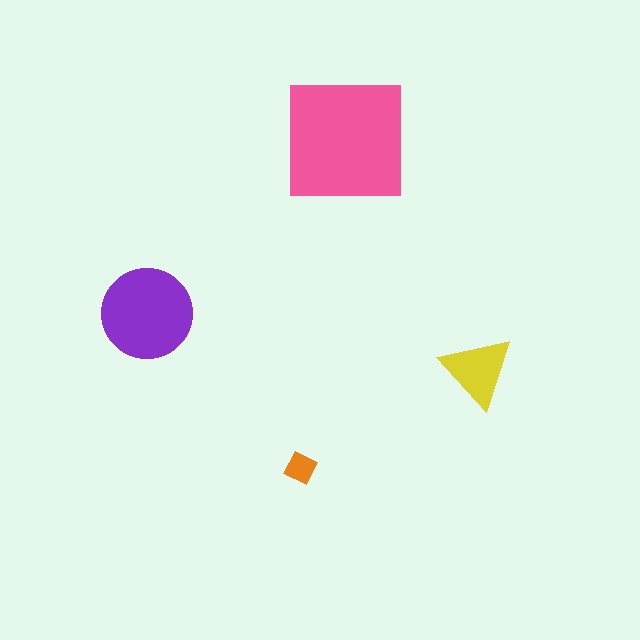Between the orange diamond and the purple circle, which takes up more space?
The purple circle.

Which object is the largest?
The pink square.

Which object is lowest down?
The orange diamond is bottommost.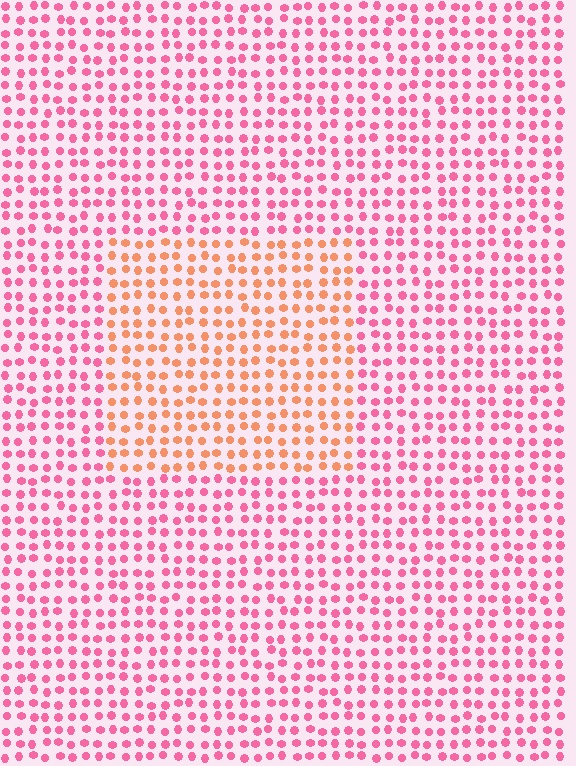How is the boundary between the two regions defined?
The boundary is defined purely by a slight shift in hue (about 43 degrees). Spacing, size, and orientation are identical on both sides.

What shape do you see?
I see a rectangle.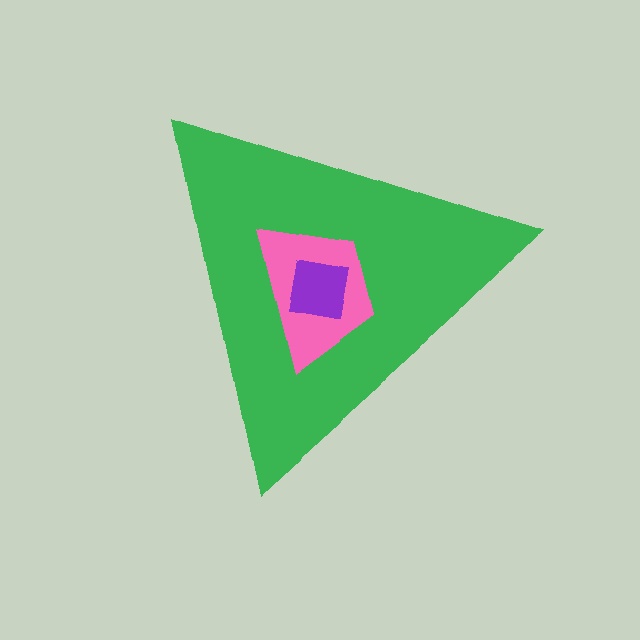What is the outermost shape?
The green triangle.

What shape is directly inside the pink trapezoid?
The purple square.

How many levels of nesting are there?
3.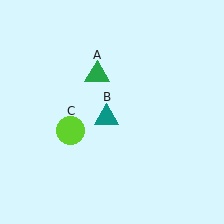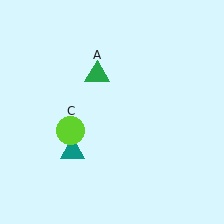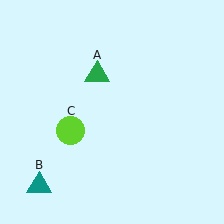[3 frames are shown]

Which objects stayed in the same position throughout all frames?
Green triangle (object A) and lime circle (object C) remained stationary.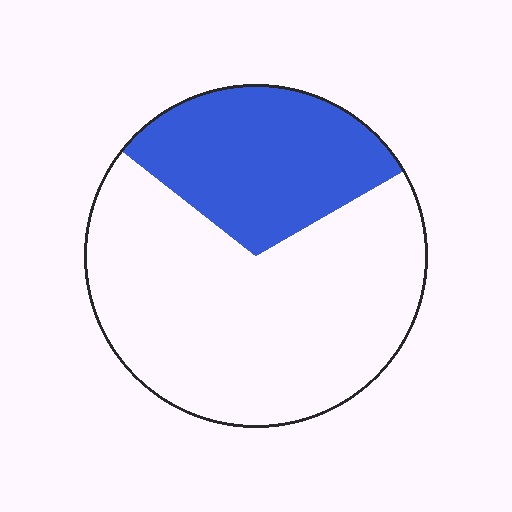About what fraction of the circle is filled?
About one third (1/3).